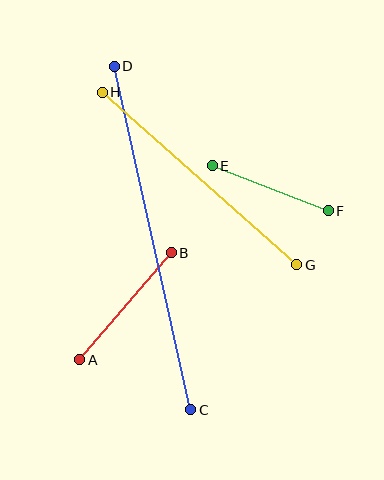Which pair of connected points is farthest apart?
Points C and D are farthest apart.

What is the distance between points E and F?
The distance is approximately 124 pixels.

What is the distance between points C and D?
The distance is approximately 352 pixels.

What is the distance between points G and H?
The distance is approximately 260 pixels.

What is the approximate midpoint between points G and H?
The midpoint is at approximately (200, 178) pixels.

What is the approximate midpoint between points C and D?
The midpoint is at approximately (153, 238) pixels.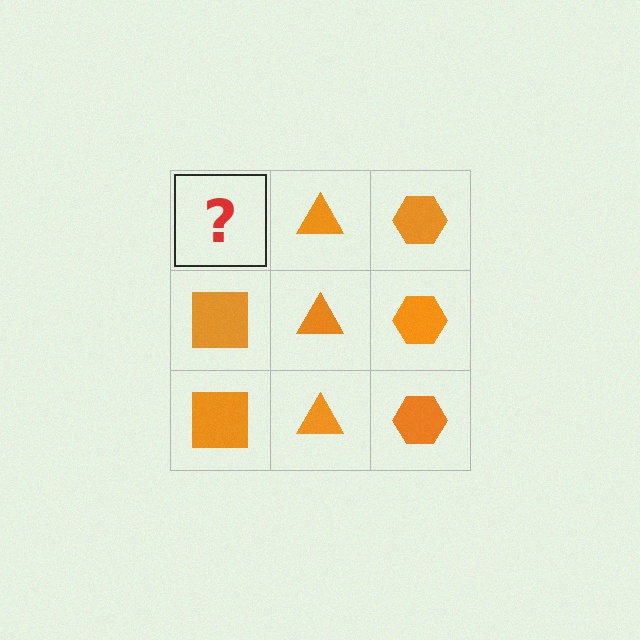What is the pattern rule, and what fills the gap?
The rule is that each column has a consistent shape. The gap should be filled with an orange square.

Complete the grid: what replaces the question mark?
The question mark should be replaced with an orange square.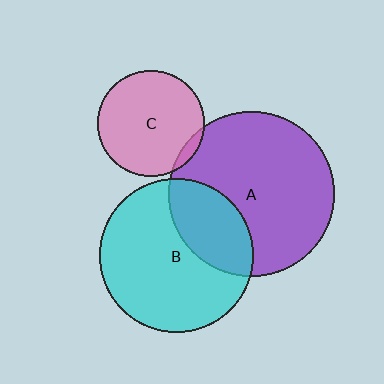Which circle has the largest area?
Circle A (purple).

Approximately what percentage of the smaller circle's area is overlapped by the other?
Approximately 30%.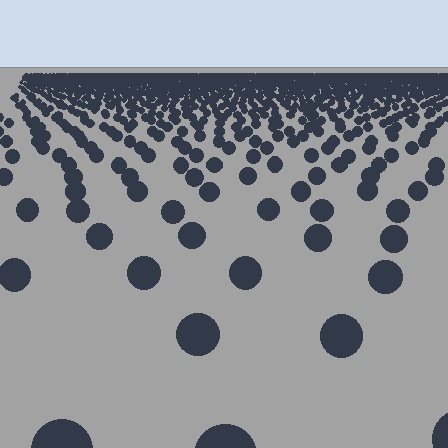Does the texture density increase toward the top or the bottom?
Density increases toward the top.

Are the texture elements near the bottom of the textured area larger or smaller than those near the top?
Larger. Near the bottom, elements are closer to the viewer and appear at a bigger on-screen size.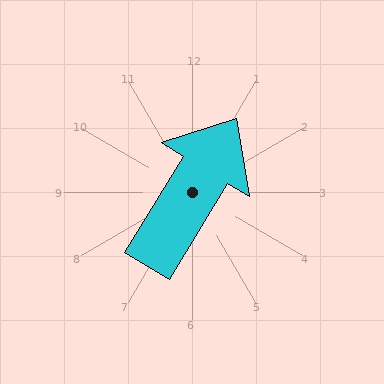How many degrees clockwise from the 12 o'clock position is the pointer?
Approximately 31 degrees.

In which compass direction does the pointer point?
Northeast.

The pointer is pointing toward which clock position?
Roughly 1 o'clock.